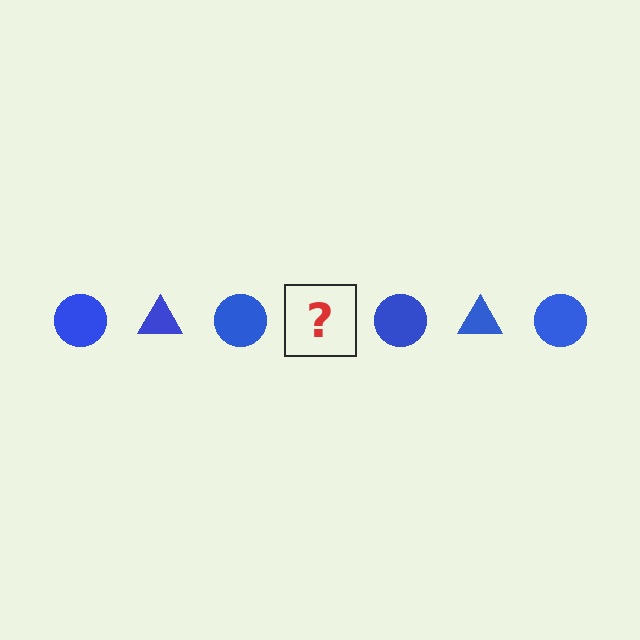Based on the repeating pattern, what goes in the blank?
The blank should be a blue triangle.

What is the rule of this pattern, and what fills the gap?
The rule is that the pattern cycles through circle, triangle shapes in blue. The gap should be filled with a blue triangle.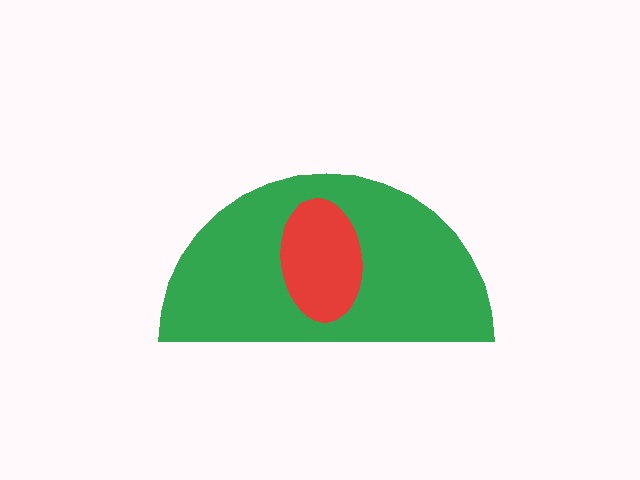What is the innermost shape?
The red ellipse.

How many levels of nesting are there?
2.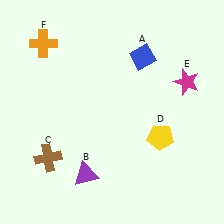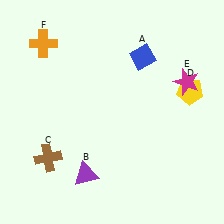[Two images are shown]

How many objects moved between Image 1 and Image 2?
1 object moved between the two images.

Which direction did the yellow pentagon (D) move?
The yellow pentagon (D) moved up.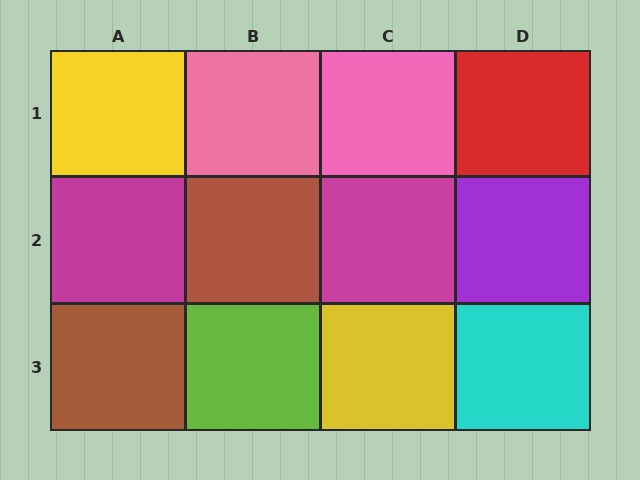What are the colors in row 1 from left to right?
Yellow, pink, pink, red.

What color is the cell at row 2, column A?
Magenta.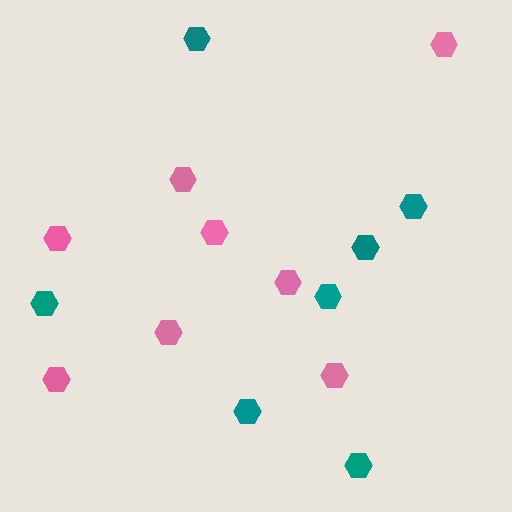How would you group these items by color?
There are 2 groups: one group of pink hexagons (8) and one group of teal hexagons (7).